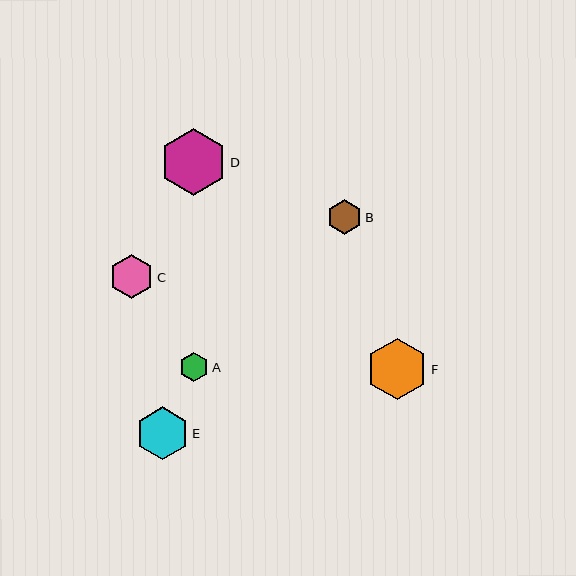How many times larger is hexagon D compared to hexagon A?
Hexagon D is approximately 2.3 times the size of hexagon A.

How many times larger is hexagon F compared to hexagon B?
Hexagon F is approximately 1.8 times the size of hexagon B.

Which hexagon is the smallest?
Hexagon A is the smallest with a size of approximately 29 pixels.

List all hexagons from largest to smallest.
From largest to smallest: D, F, E, C, B, A.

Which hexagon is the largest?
Hexagon D is the largest with a size of approximately 67 pixels.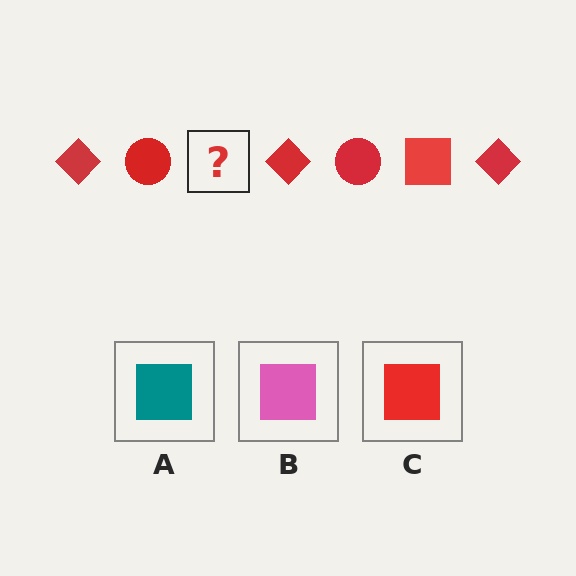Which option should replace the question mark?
Option C.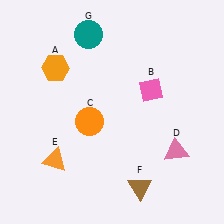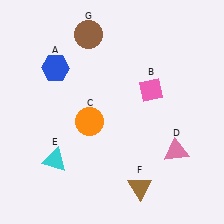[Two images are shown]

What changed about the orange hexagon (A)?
In Image 1, A is orange. In Image 2, it changed to blue.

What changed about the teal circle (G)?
In Image 1, G is teal. In Image 2, it changed to brown.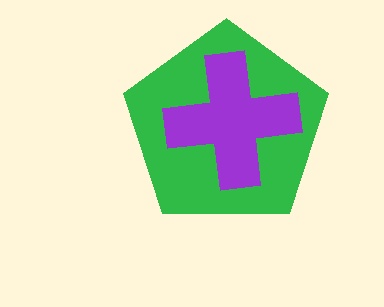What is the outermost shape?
The green pentagon.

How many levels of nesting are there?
2.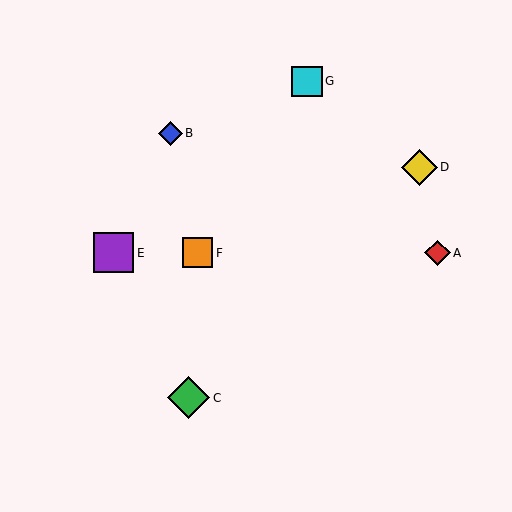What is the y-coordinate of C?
Object C is at y≈398.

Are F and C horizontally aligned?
No, F is at y≈253 and C is at y≈398.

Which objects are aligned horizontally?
Objects A, E, F are aligned horizontally.